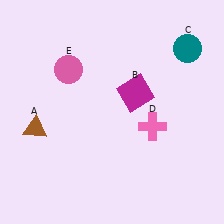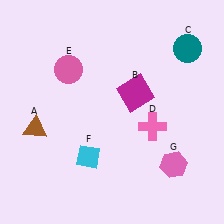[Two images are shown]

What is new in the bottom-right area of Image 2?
A pink hexagon (G) was added in the bottom-right area of Image 2.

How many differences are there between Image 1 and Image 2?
There are 2 differences between the two images.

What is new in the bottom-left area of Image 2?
A cyan diamond (F) was added in the bottom-left area of Image 2.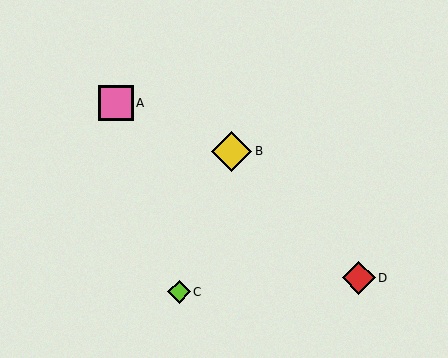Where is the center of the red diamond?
The center of the red diamond is at (359, 278).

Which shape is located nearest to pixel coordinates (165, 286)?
The lime diamond (labeled C) at (179, 292) is nearest to that location.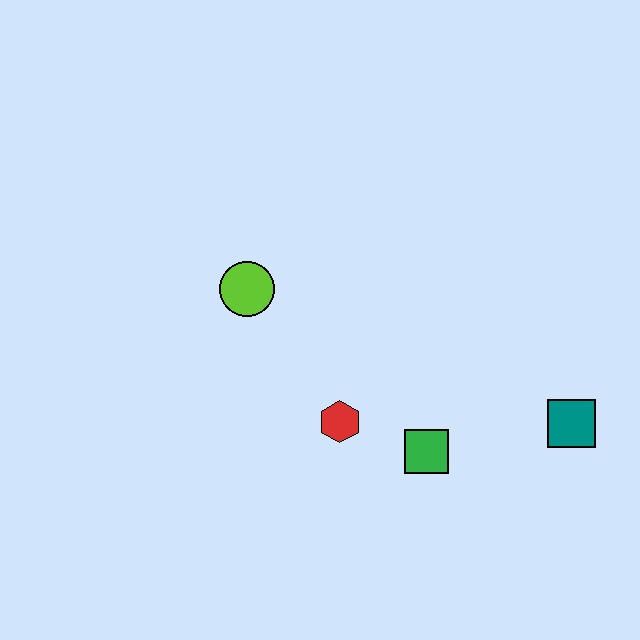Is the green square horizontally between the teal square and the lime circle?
Yes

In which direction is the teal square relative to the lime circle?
The teal square is to the right of the lime circle.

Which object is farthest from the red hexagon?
The teal square is farthest from the red hexagon.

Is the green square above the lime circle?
No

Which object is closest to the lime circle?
The red hexagon is closest to the lime circle.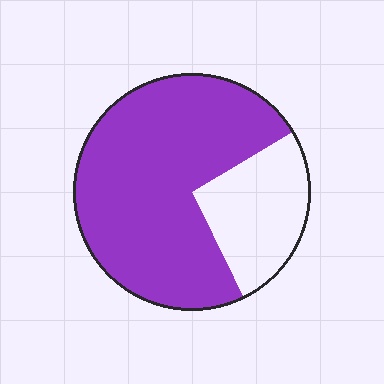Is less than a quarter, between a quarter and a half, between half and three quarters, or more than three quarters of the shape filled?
Between half and three quarters.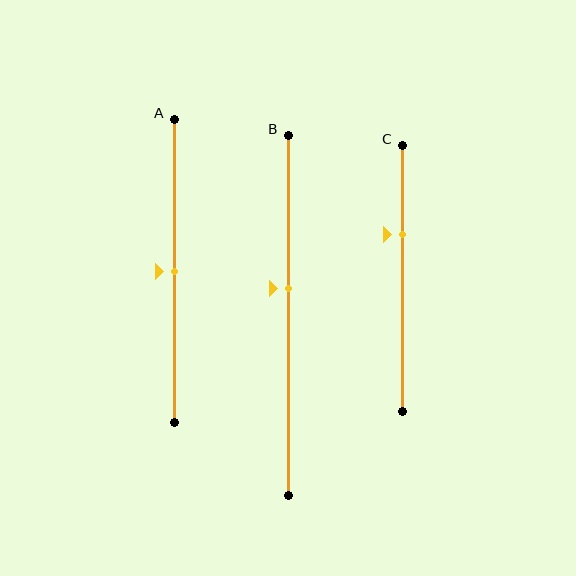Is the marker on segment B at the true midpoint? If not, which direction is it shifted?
No, the marker on segment B is shifted upward by about 7% of the segment length.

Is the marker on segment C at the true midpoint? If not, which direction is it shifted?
No, the marker on segment C is shifted upward by about 17% of the segment length.